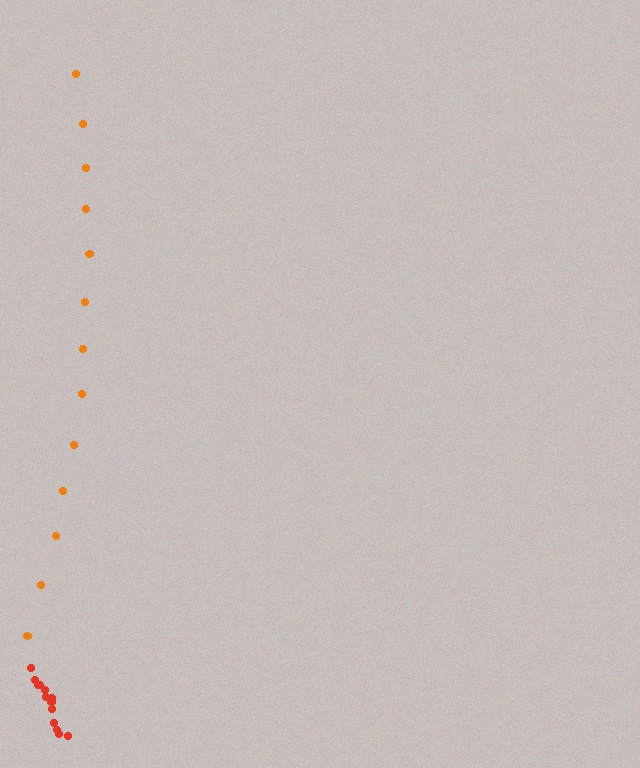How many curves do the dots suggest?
There are 2 distinct paths.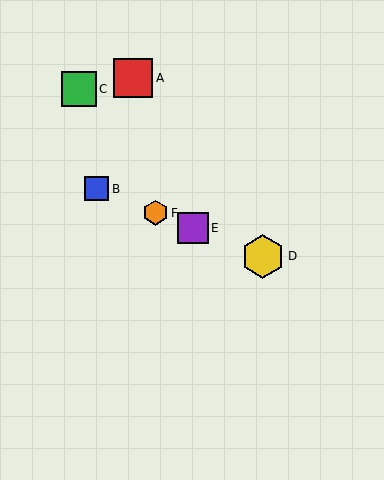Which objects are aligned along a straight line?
Objects B, D, E, F are aligned along a straight line.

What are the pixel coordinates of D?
Object D is at (263, 256).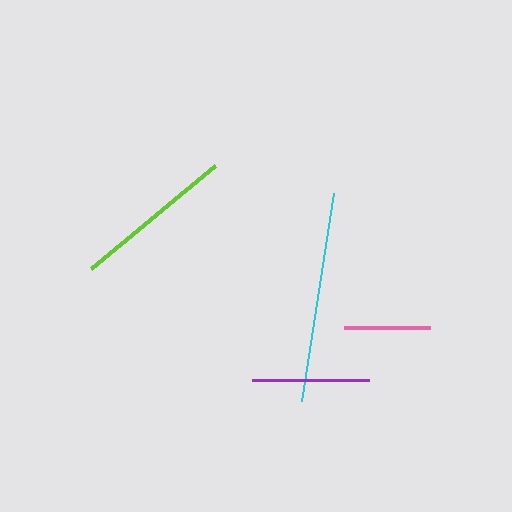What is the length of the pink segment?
The pink segment is approximately 86 pixels long.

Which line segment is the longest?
The cyan line is the longest at approximately 210 pixels.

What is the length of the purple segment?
The purple segment is approximately 118 pixels long.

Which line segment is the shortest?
The pink line is the shortest at approximately 86 pixels.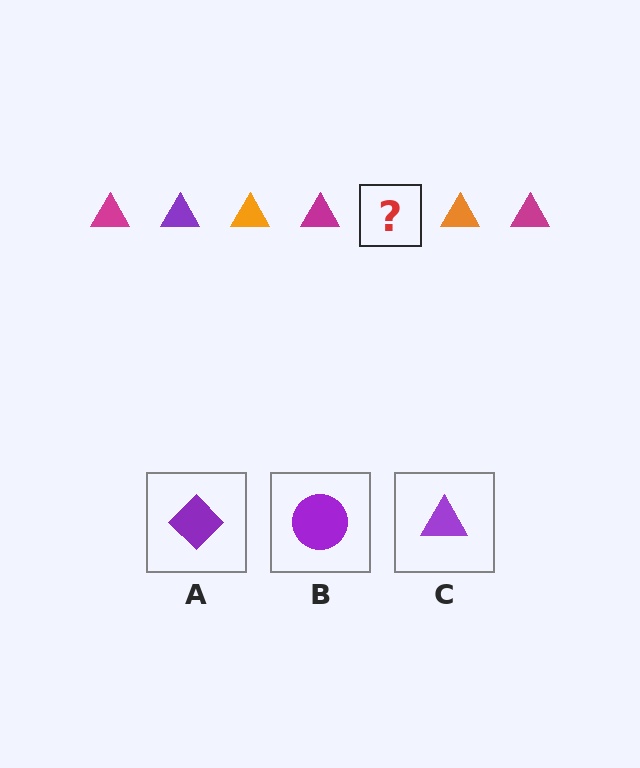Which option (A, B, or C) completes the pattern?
C.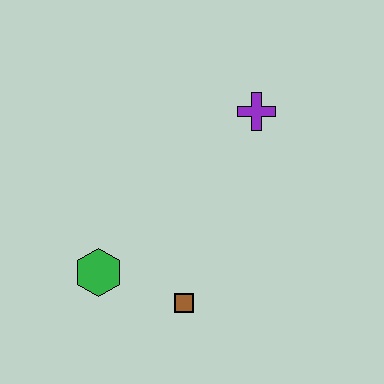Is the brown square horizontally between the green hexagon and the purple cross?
Yes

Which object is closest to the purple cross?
The brown square is closest to the purple cross.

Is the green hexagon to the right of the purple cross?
No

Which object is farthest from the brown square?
The purple cross is farthest from the brown square.